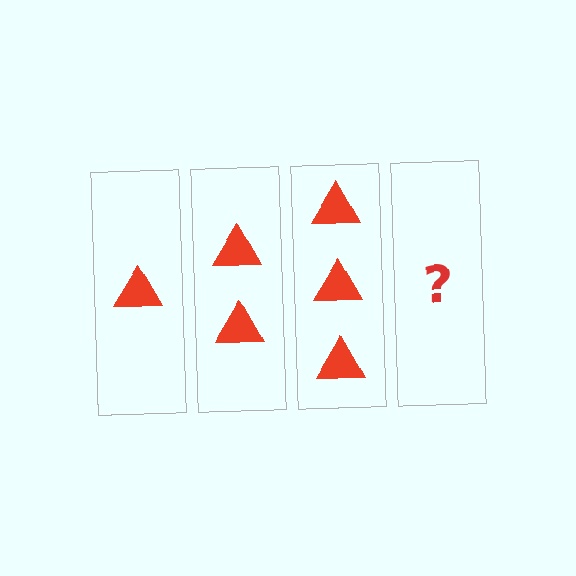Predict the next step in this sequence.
The next step is 4 triangles.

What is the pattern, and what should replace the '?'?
The pattern is that each step adds one more triangle. The '?' should be 4 triangles.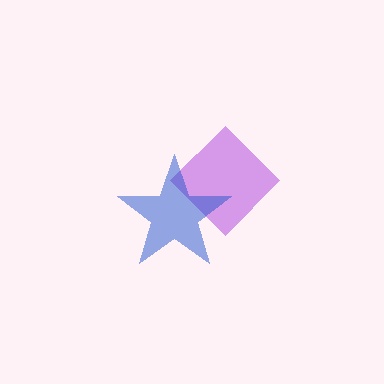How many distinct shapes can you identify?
There are 2 distinct shapes: a purple diamond, a blue star.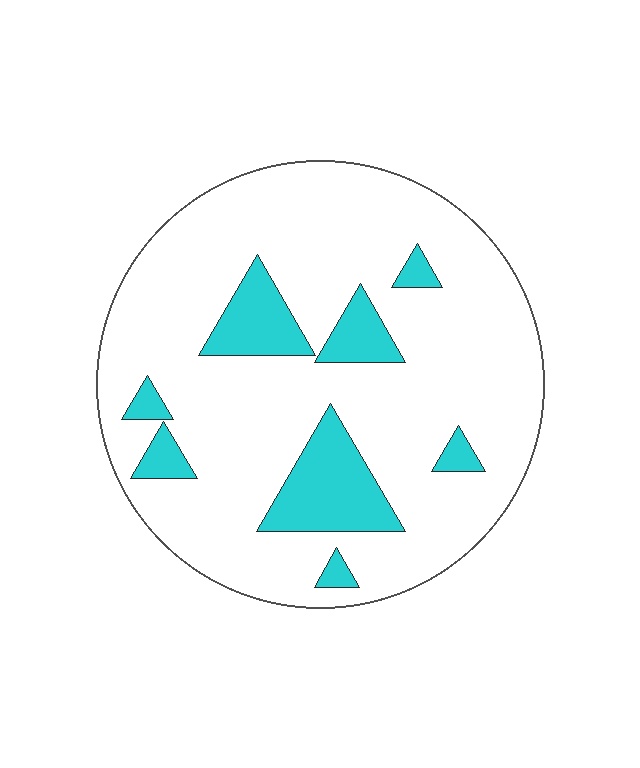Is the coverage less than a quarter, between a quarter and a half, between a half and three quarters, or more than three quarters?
Less than a quarter.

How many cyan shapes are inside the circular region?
8.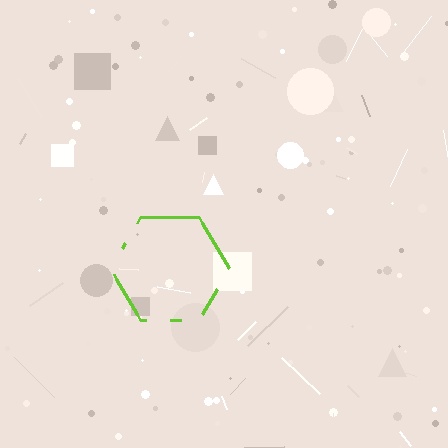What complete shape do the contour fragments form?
The contour fragments form a hexagon.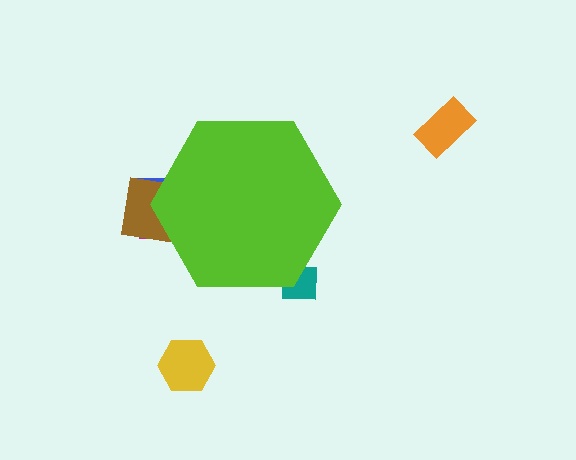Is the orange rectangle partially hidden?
No, the orange rectangle is fully visible.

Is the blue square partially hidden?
Yes, the blue square is partially hidden behind the lime hexagon.